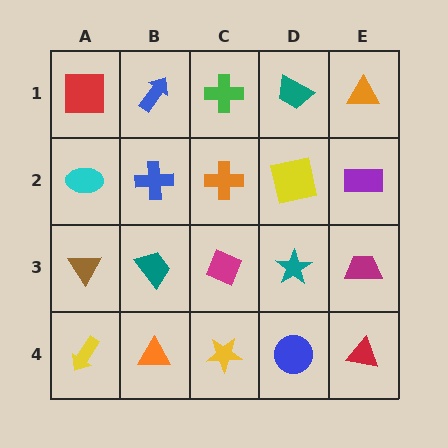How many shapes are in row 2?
5 shapes.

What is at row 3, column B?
A teal trapezoid.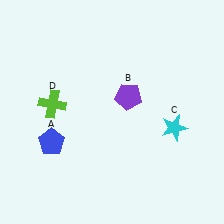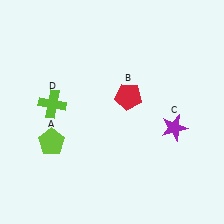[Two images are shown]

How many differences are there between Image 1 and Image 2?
There are 3 differences between the two images.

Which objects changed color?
A changed from blue to lime. B changed from purple to red. C changed from cyan to purple.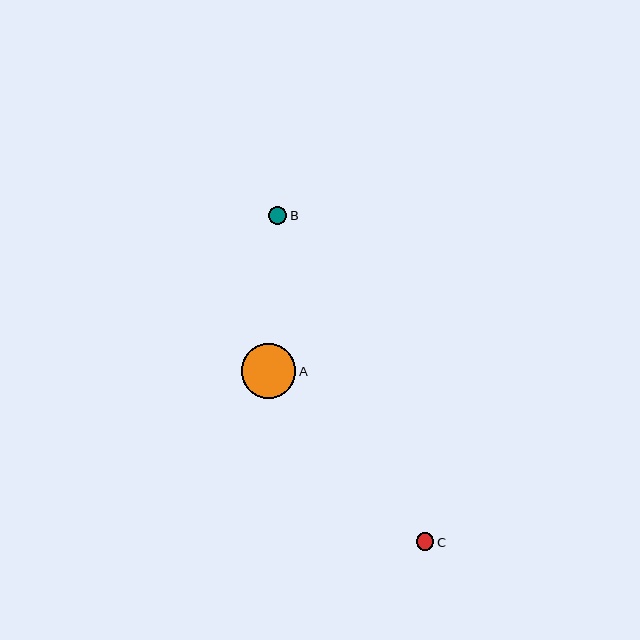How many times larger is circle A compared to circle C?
Circle A is approximately 3.1 times the size of circle C.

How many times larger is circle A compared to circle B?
Circle A is approximately 3.0 times the size of circle B.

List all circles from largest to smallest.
From largest to smallest: A, B, C.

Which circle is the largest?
Circle A is the largest with a size of approximately 55 pixels.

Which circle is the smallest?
Circle C is the smallest with a size of approximately 17 pixels.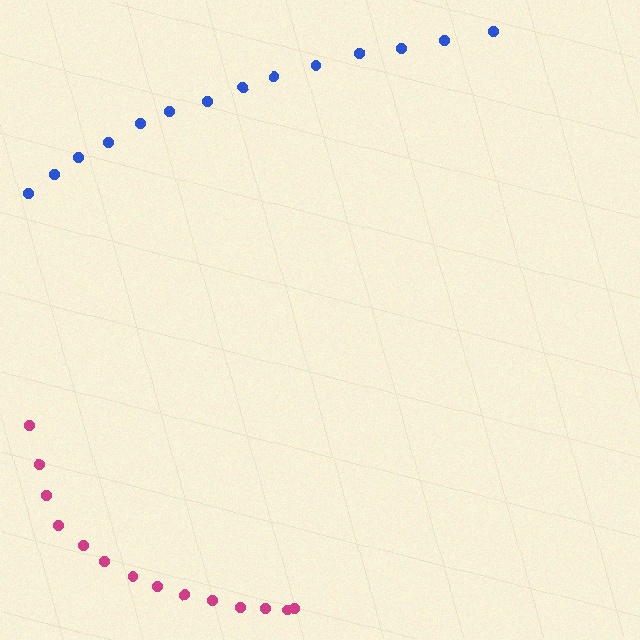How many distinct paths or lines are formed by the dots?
There are 2 distinct paths.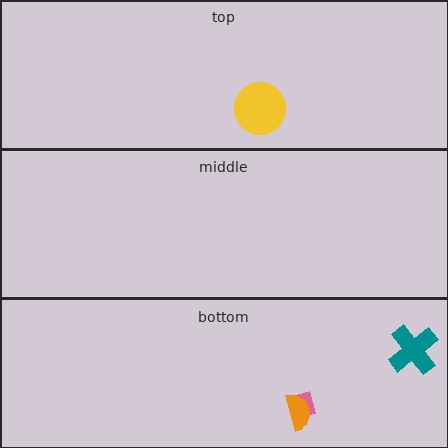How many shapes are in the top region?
1.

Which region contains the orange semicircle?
The bottom region.